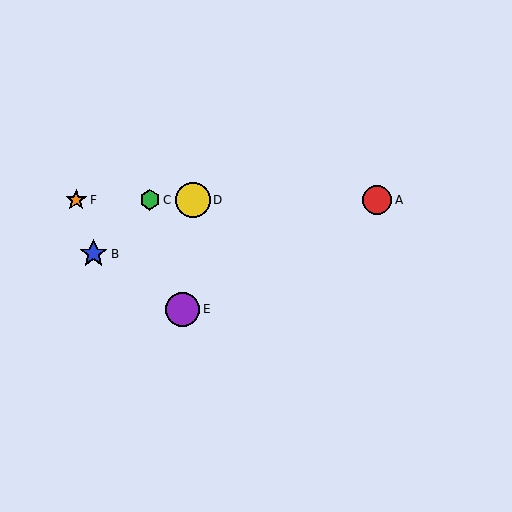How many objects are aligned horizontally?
4 objects (A, C, D, F) are aligned horizontally.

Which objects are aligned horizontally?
Objects A, C, D, F are aligned horizontally.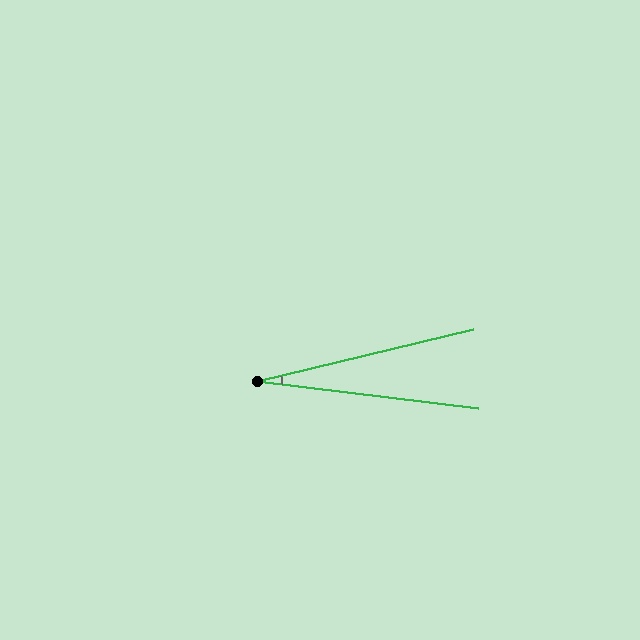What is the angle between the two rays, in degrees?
Approximately 20 degrees.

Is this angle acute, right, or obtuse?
It is acute.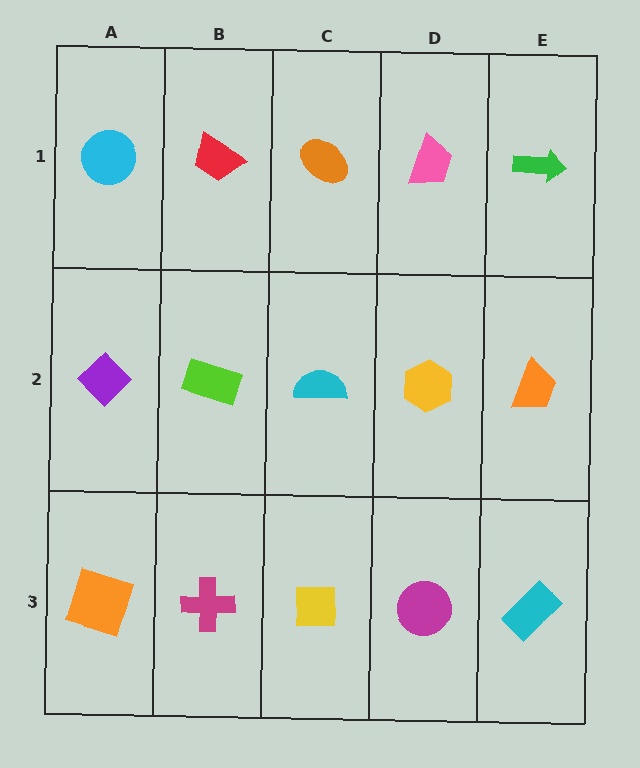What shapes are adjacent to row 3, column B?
A lime rectangle (row 2, column B), an orange square (row 3, column A), a yellow square (row 3, column C).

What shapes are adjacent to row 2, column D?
A pink trapezoid (row 1, column D), a magenta circle (row 3, column D), a cyan semicircle (row 2, column C), an orange trapezoid (row 2, column E).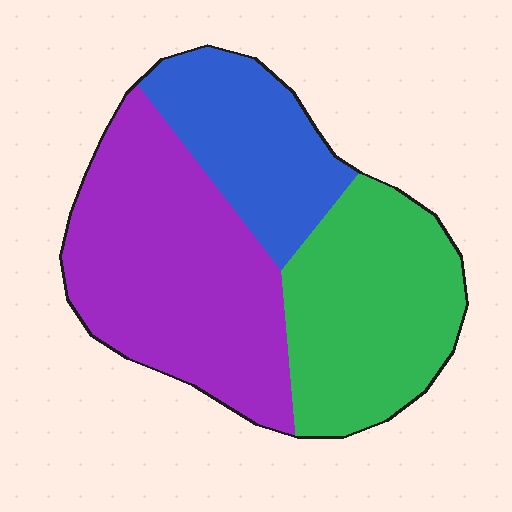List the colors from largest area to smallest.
From largest to smallest: purple, green, blue.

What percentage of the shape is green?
Green takes up between a third and a half of the shape.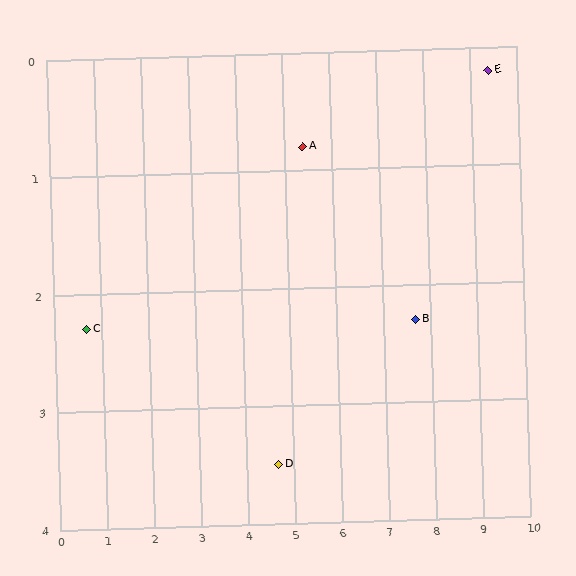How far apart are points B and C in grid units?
Points B and C are about 7.0 grid units apart.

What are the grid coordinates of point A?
Point A is at approximately (5.4, 0.8).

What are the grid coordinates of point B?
Point B is at approximately (7.7, 2.3).